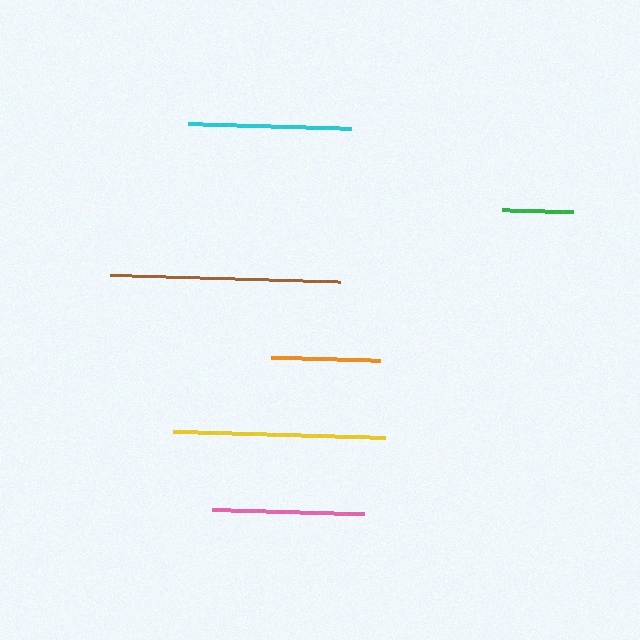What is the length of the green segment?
The green segment is approximately 70 pixels long.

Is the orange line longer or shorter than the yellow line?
The yellow line is longer than the orange line.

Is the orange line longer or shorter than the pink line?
The pink line is longer than the orange line.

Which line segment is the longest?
The brown line is the longest at approximately 231 pixels.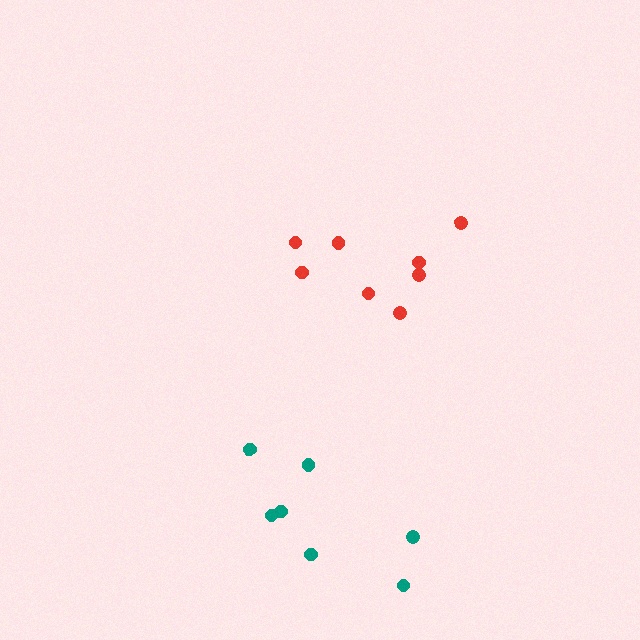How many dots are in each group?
Group 1: 7 dots, Group 2: 8 dots (15 total).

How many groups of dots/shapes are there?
There are 2 groups.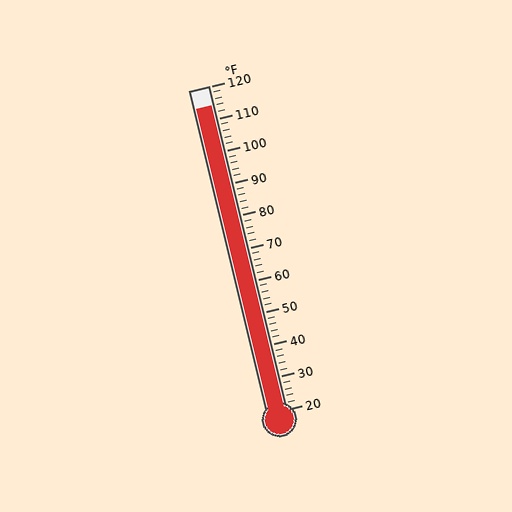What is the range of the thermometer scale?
The thermometer scale ranges from 20°F to 120°F.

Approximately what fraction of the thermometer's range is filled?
The thermometer is filled to approximately 95% of its range.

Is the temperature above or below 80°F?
The temperature is above 80°F.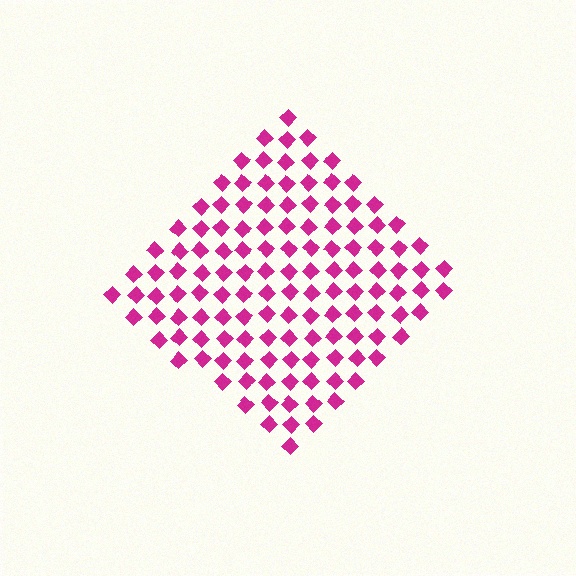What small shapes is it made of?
It is made of small diamonds.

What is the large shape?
The large shape is a diamond.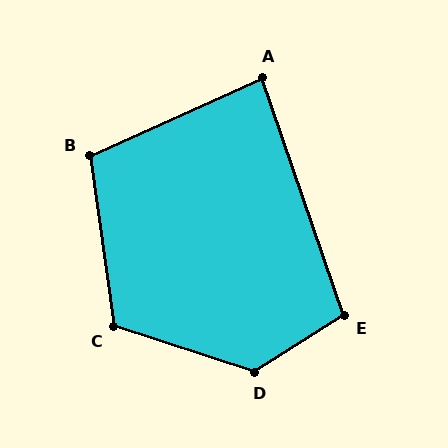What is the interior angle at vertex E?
Approximately 103 degrees (obtuse).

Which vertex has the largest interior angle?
D, at approximately 130 degrees.